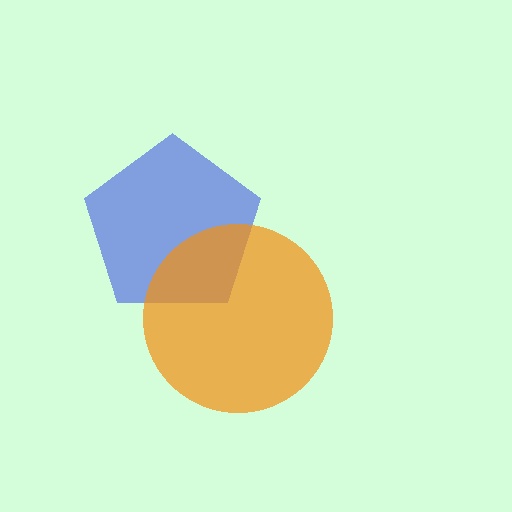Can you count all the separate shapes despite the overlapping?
Yes, there are 2 separate shapes.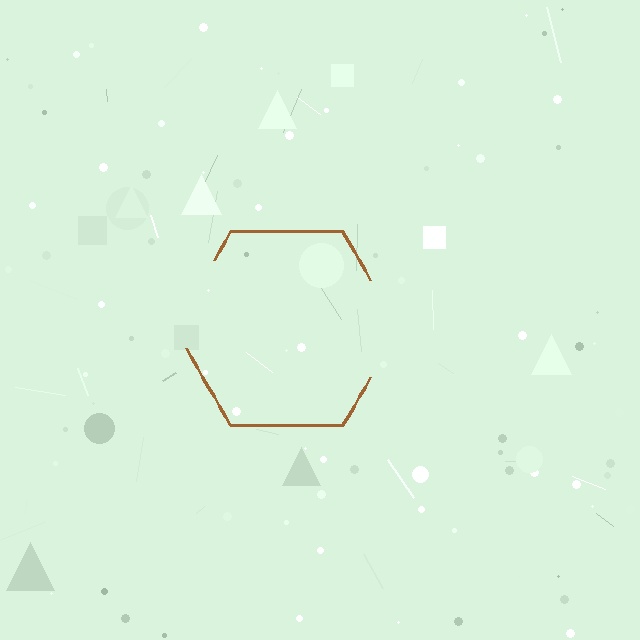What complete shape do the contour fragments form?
The contour fragments form a hexagon.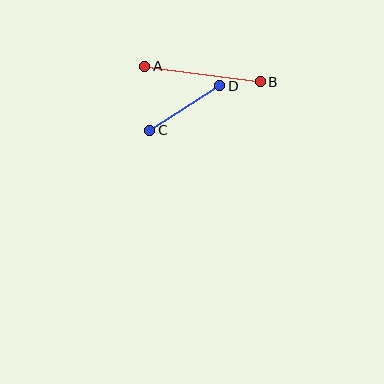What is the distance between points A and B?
The distance is approximately 117 pixels.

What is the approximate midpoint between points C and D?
The midpoint is at approximately (185, 108) pixels.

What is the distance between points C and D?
The distance is approximately 83 pixels.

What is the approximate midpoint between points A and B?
The midpoint is at approximately (203, 74) pixels.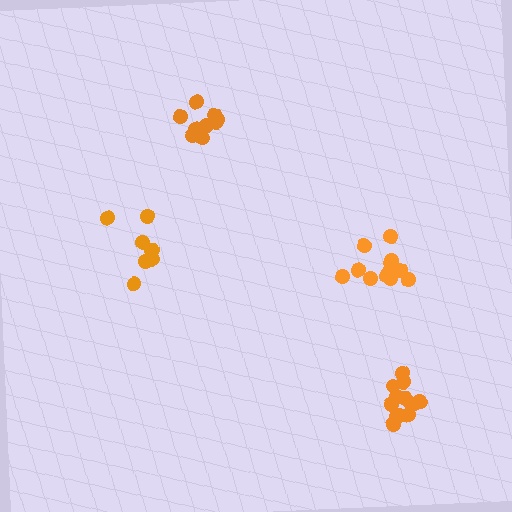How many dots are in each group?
Group 1: 12 dots, Group 2: 11 dots, Group 3: 13 dots, Group 4: 8 dots (44 total).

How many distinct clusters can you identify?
There are 4 distinct clusters.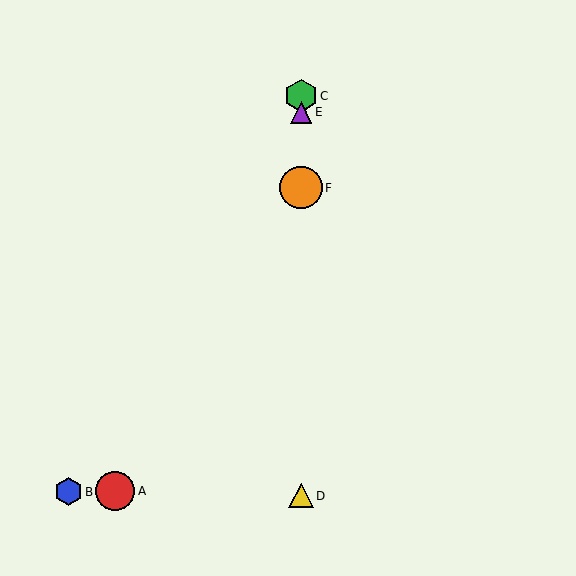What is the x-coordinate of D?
Object D is at x≈301.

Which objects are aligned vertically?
Objects C, D, E, F are aligned vertically.